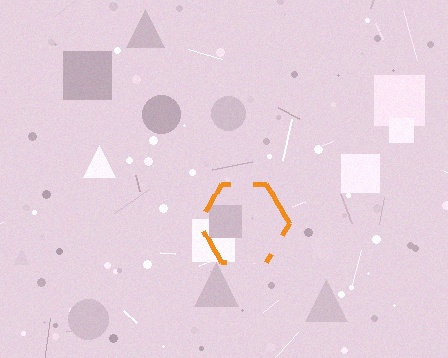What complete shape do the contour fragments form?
The contour fragments form a hexagon.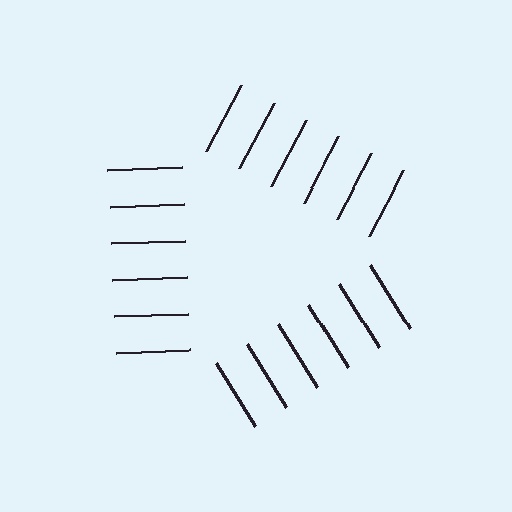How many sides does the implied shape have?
3 sides — the line-ends trace a triangle.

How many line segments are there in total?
18 — 6 along each of the 3 edges.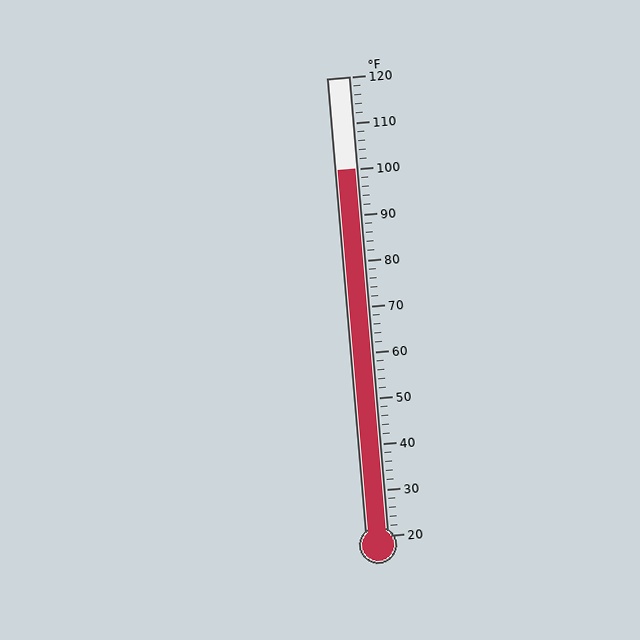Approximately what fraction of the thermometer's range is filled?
The thermometer is filled to approximately 80% of its range.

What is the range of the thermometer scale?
The thermometer scale ranges from 20°F to 120°F.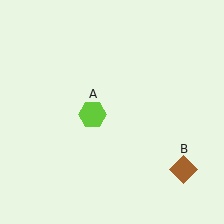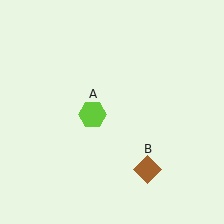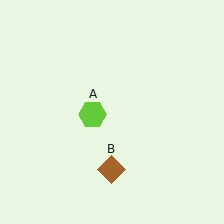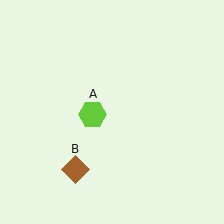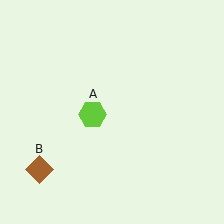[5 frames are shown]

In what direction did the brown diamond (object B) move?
The brown diamond (object B) moved left.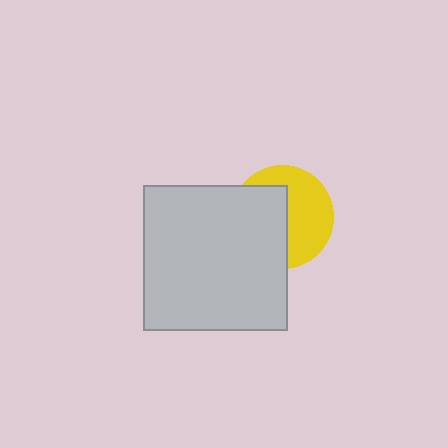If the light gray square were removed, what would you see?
You would see the complete yellow circle.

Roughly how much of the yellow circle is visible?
About half of it is visible (roughly 52%).